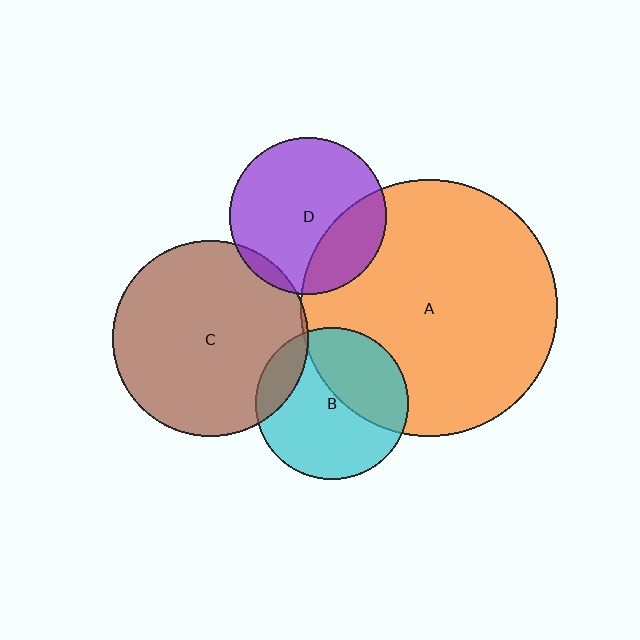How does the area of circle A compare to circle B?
Approximately 2.9 times.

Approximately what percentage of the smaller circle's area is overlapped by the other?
Approximately 25%.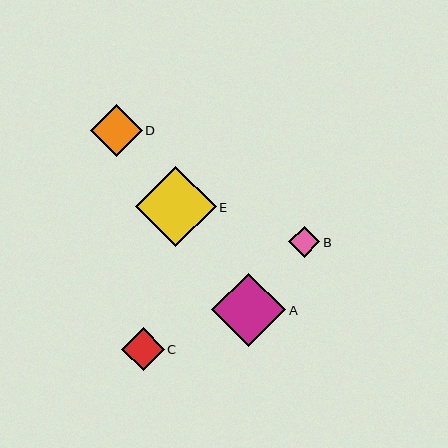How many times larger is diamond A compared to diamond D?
Diamond A is approximately 1.4 times the size of diamond D.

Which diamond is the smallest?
Diamond B is the smallest with a size of approximately 31 pixels.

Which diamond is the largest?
Diamond E is the largest with a size of approximately 80 pixels.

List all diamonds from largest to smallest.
From largest to smallest: E, A, D, C, B.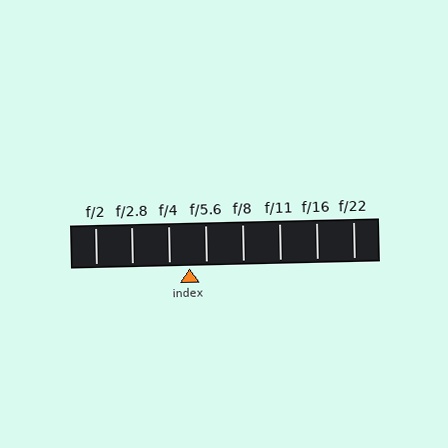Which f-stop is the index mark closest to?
The index mark is closest to f/5.6.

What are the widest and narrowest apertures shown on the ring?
The widest aperture shown is f/2 and the narrowest is f/22.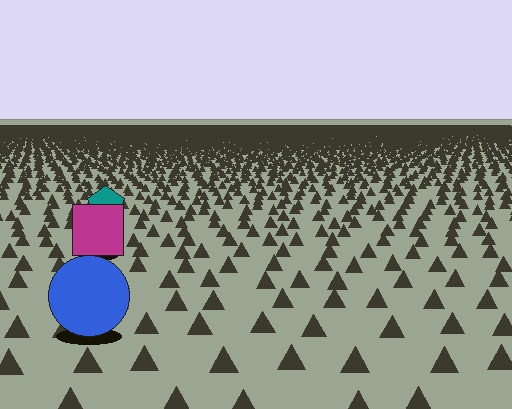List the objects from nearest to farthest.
From nearest to farthest: the blue circle, the magenta square, the teal pentagon.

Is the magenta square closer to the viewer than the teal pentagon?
Yes. The magenta square is closer — you can tell from the texture gradient: the ground texture is coarser near it.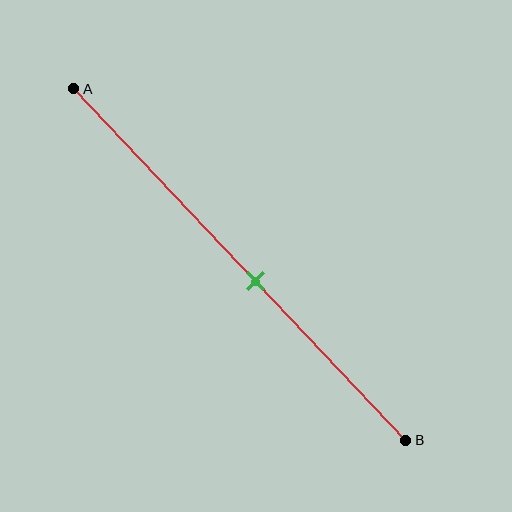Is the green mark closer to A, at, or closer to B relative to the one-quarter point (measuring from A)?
The green mark is closer to point B than the one-quarter point of segment AB.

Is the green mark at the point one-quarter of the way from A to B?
No, the mark is at about 55% from A, not at the 25% one-quarter point.